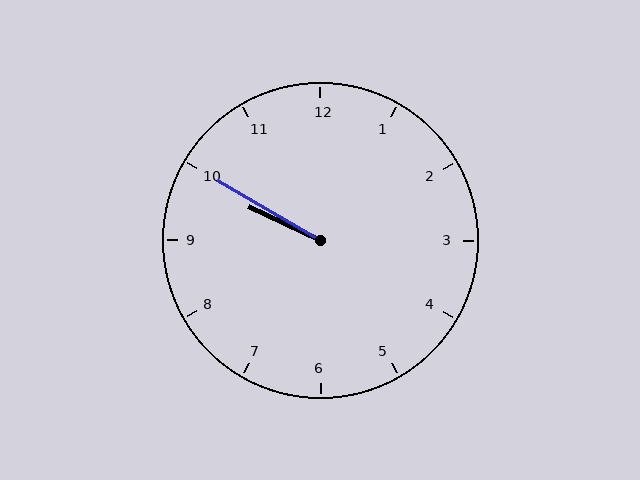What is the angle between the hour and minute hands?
Approximately 5 degrees.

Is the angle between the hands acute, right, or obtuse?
It is acute.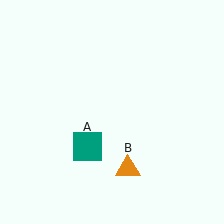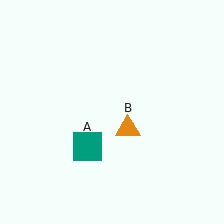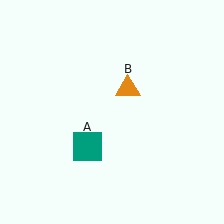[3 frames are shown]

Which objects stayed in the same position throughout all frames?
Teal square (object A) remained stationary.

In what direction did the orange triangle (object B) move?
The orange triangle (object B) moved up.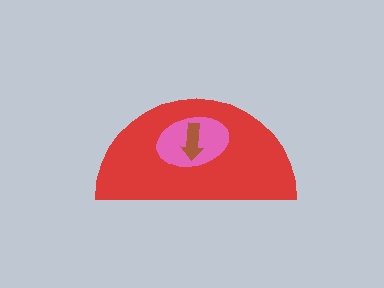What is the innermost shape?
The brown arrow.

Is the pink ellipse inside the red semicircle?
Yes.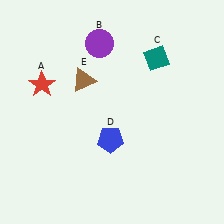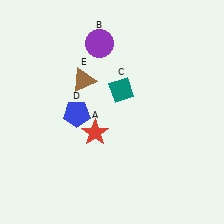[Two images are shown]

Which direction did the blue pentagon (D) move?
The blue pentagon (D) moved left.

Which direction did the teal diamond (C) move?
The teal diamond (C) moved left.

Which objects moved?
The objects that moved are: the red star (A), the teal diamond (C), the blue pentagon (D).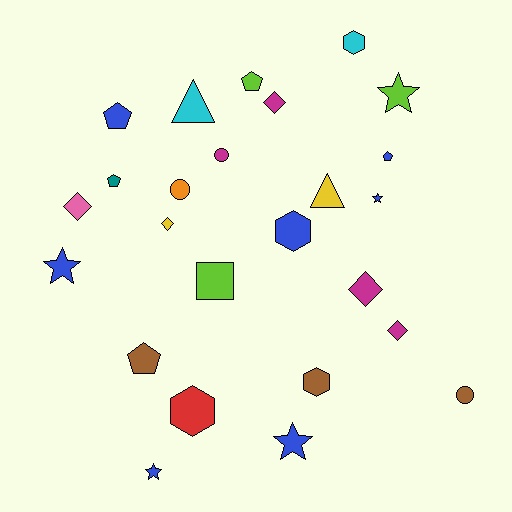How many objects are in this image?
There are 25 objects.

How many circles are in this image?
There are 3 circles.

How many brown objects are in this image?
There are 3 brown objects.